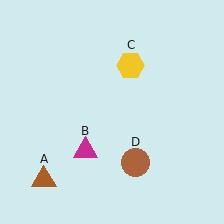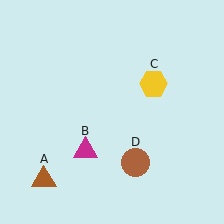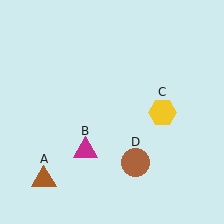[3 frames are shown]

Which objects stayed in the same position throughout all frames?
Brown triangle (object A) and magenta triangle (object B) and brown circle (object D) remained stationary.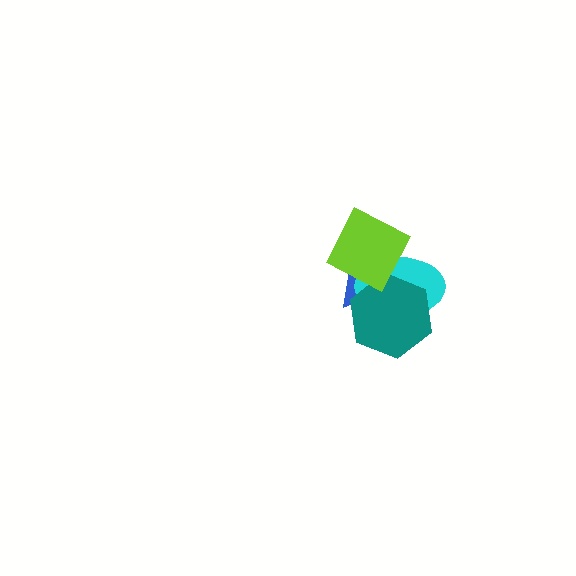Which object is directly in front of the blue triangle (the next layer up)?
The cyan ellipse is directly in front of the blue triangle.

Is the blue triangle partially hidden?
Yes, it is partially covered by another shape.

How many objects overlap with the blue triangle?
3 objects overlap with the blue triangle.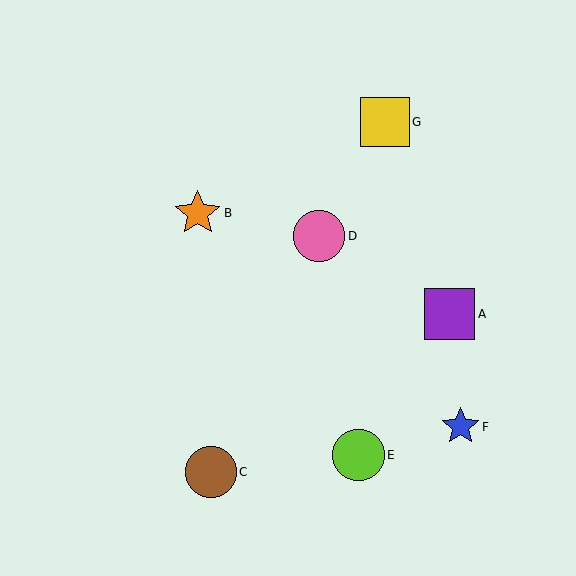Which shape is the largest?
The lime circle (labeled E) is the largest.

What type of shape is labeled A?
Shape A is a purple square.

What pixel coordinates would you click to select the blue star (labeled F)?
Click at (461, 427) to select the blue star F.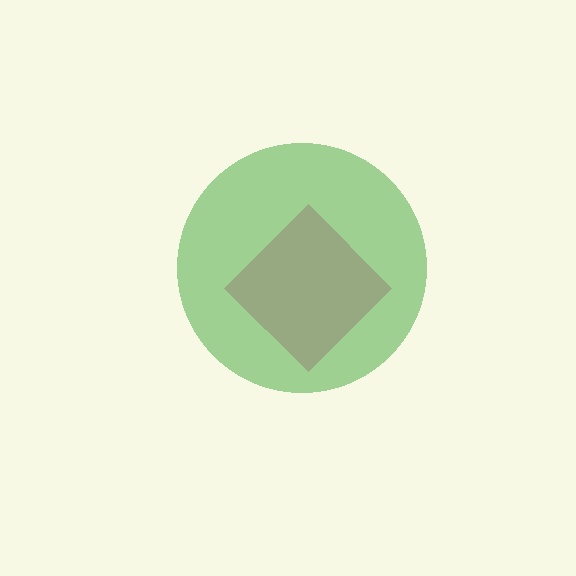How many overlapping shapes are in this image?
There are 2 overlapping shapes in the image.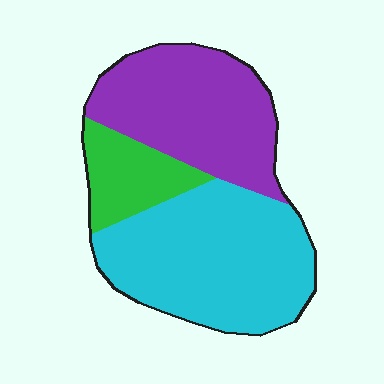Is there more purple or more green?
Purple.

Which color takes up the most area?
Cyan, at roughly 50%.